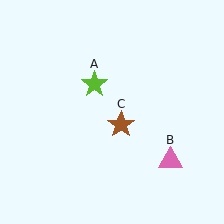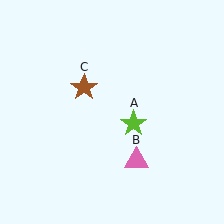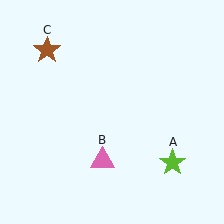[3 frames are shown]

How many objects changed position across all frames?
3 objects changed position: lime star (object A), pink triangle (object B), brown star (object C).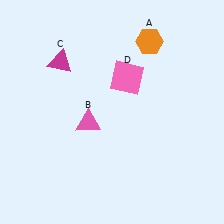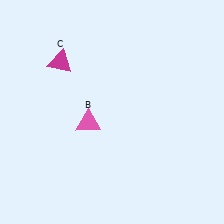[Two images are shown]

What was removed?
The pink square (D), the orange hexagon (A) were removed in Image 2.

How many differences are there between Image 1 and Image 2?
There are 2 differences between the two images.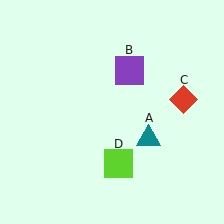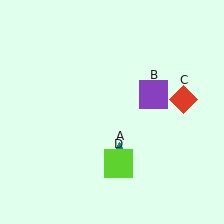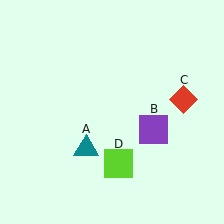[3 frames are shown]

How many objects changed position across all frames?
2 objects changed position: teal triangle (object A), purple square (object B).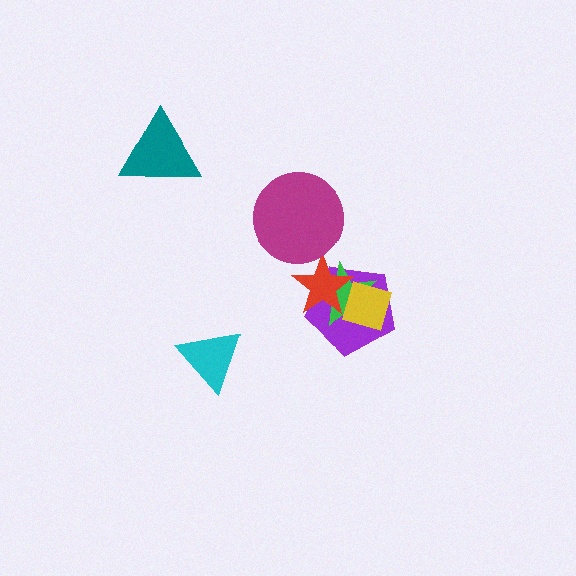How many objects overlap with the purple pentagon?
3 objects overlap with the purple pentagon.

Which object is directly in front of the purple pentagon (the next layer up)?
The green star is directly in front of the purple pentagon.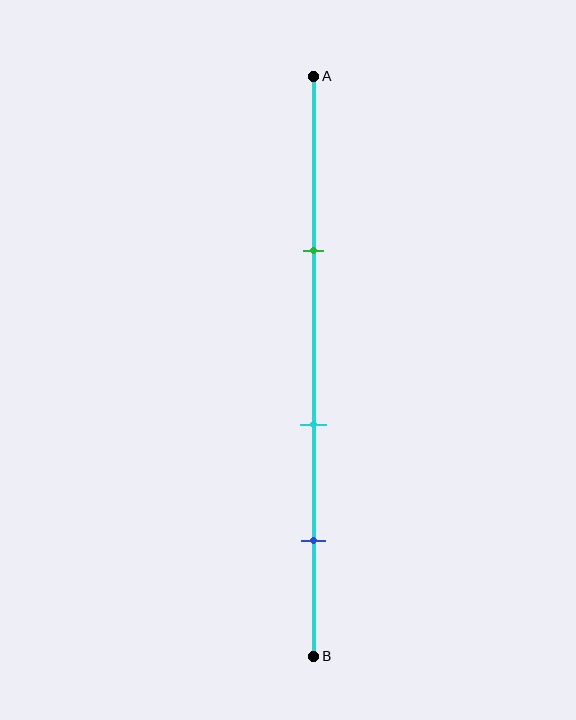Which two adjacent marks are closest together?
The cyan and blue marks are the closest adjacent pair.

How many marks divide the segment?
There are 3 marks dividing the segment.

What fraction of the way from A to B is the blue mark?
The blue mark is approximately 80% (0.8) of the way from A to B.